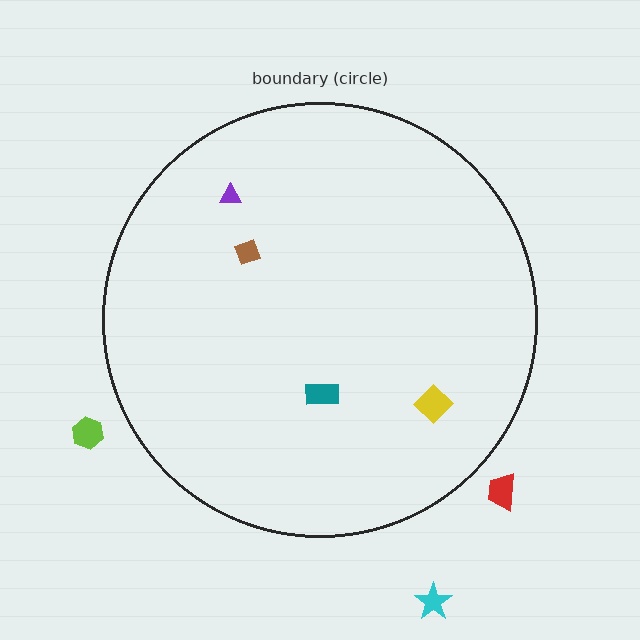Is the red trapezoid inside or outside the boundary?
Outside.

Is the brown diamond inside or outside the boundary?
Inside.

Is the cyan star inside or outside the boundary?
Outside.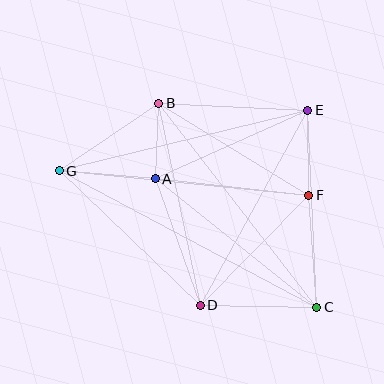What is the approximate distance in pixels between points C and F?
The distance between C and F is approximately 112 pixels.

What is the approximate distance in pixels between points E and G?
The distance between E and G is approximately 256 pixels.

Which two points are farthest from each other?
Points C and G are farthest from each other.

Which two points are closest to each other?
Points A and B are closest to each other.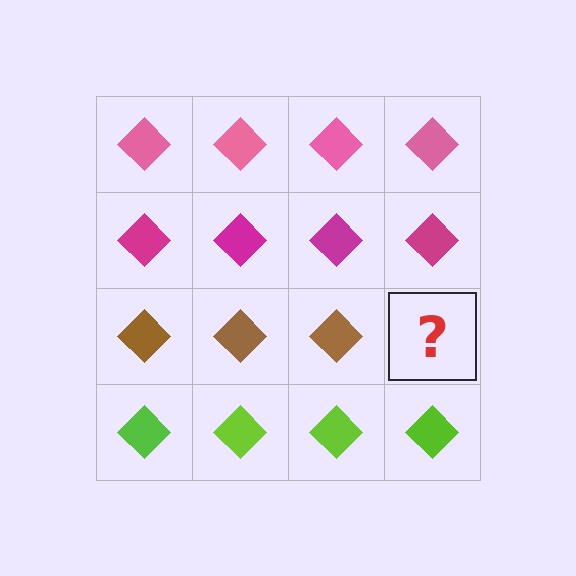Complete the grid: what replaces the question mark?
The question mark should be replaced with a brown diamond.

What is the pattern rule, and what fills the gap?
The rule is that each row has a consistent color. The gap should be filled with a brown diamond.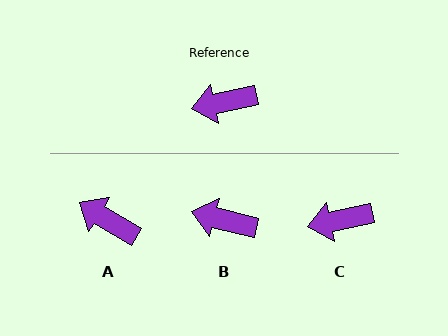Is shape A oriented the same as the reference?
No, it is off by about 43 degrees.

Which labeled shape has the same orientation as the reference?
C.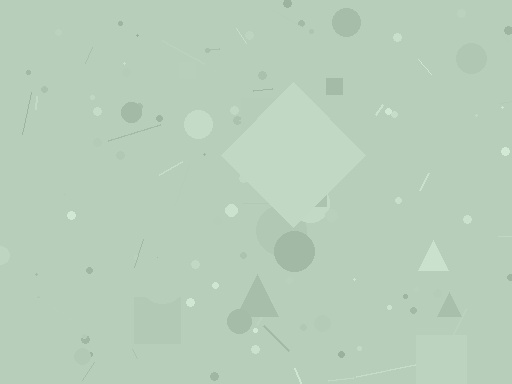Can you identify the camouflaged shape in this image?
The camouflaged shape is a diamond.